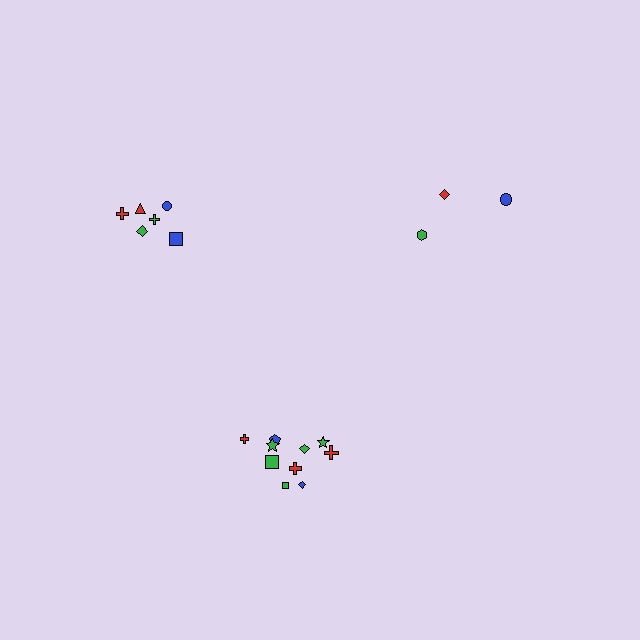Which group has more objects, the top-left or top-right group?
The top-left group.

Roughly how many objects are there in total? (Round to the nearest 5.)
Roughly 20 objects in total.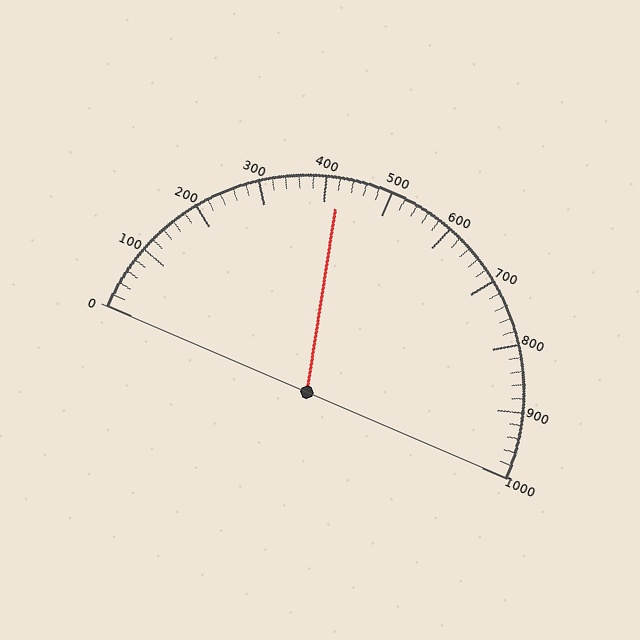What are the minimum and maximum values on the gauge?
The gauge ranges from 0 to 1000.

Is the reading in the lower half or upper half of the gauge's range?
The reading is in the lower half of the range (0 to 1000).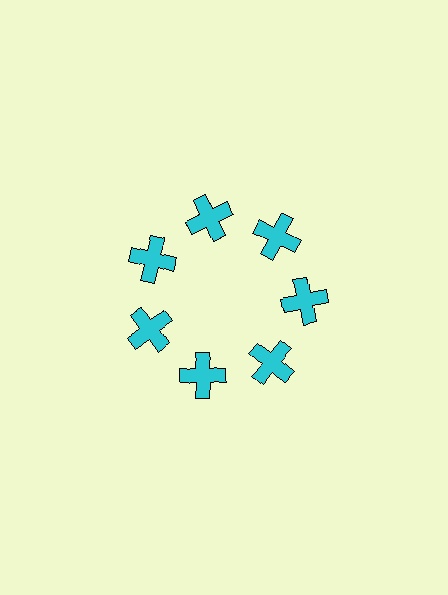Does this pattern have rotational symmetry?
Yes, this pattern has 7-fold rotational symmetry. It looks the same after rotating 51 degrees around the center.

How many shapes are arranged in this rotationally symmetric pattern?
There are 7 shapes, arranged in 7 groups of 1.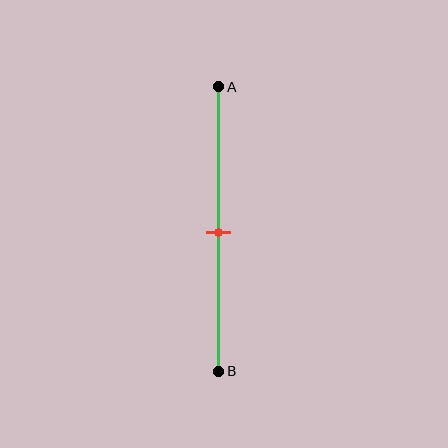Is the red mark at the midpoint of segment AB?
Yes, the mark is approximately at the midpoint.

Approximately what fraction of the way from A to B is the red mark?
The red mark is approximately 50% of the way from A to B.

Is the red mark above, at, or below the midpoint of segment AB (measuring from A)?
The red mark is approximately at the midpoint of segment AB.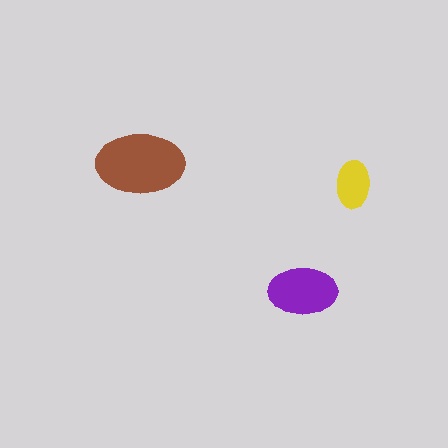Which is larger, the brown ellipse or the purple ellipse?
The brown one.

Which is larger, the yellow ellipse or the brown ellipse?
The brown one.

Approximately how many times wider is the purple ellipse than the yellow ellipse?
About 1.5 times wider.